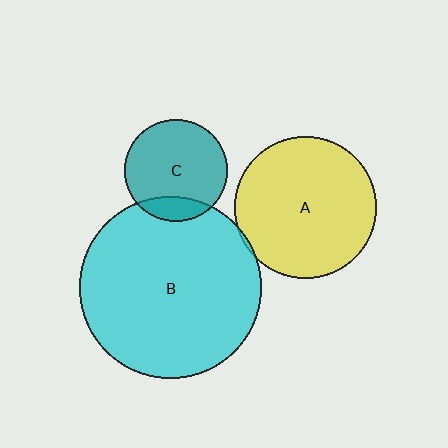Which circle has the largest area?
Circle B (cyan).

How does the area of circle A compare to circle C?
Approximately 1.9 times.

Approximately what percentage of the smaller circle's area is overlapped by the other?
Approximately 15%.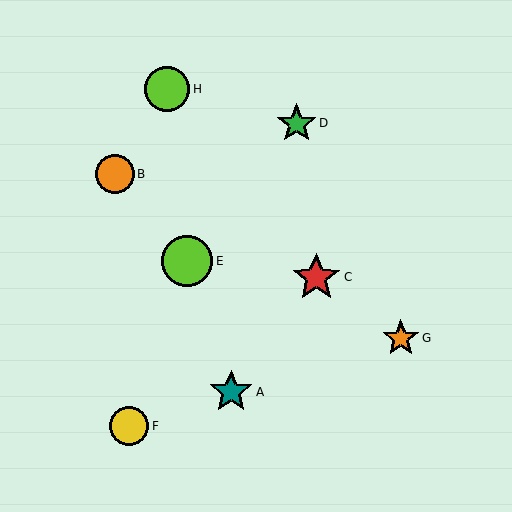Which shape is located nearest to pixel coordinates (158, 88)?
The lime circle (labeled H) at (167, 89) is nearest to that location.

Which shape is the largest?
The lime circle (labeled E) is the largest.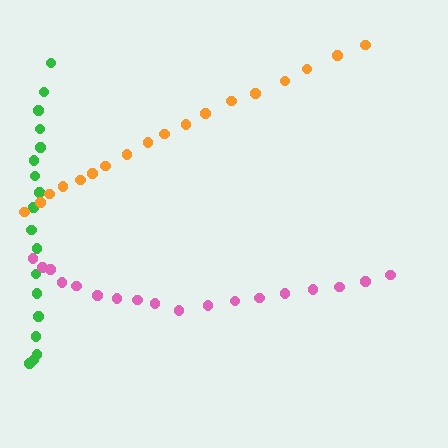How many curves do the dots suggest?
There are 3 distinct paths.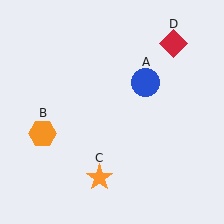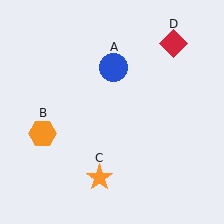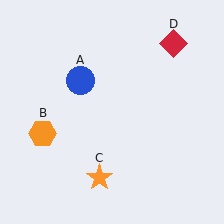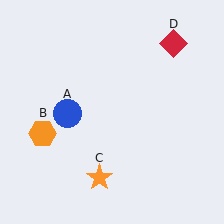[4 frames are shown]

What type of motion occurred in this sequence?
The blue circle (object A) rotated counterclockwise around the center of the scene.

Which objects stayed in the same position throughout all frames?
Orange hexagon (object B) and orange star (object C) and red diamond (object D) remained stationary.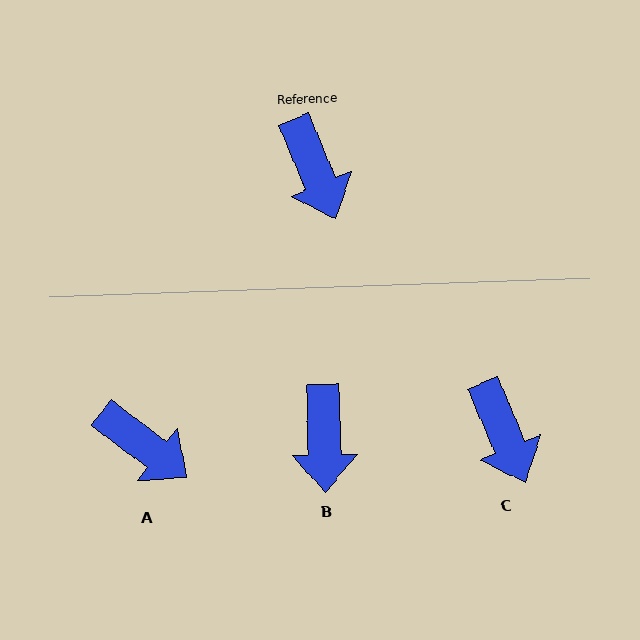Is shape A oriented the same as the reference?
No, it is off by about 30 degrees.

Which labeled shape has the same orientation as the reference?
C.